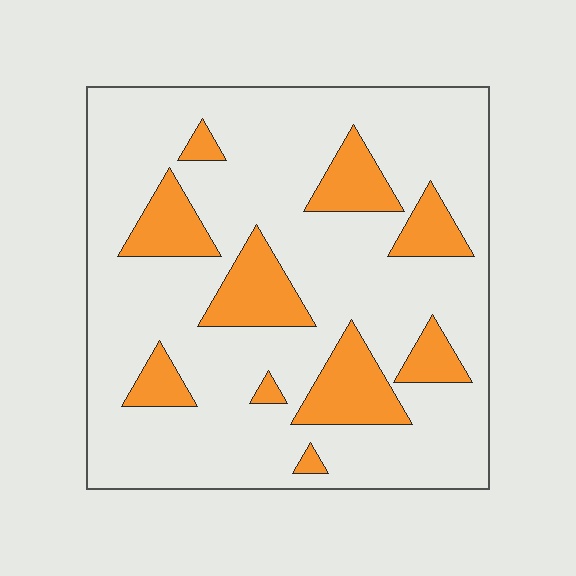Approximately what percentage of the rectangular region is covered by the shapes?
Approximately 20%.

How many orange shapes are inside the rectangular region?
10.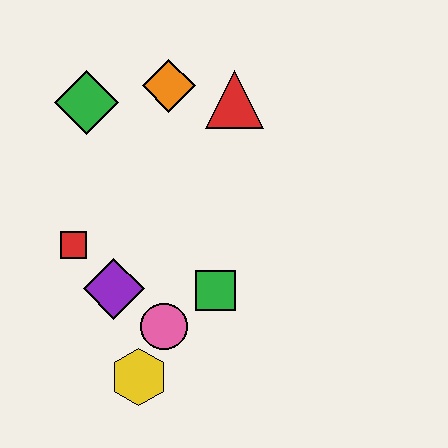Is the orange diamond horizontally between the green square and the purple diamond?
Yes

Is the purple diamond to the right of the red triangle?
No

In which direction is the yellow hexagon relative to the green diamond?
The yellow hexagon is below the green diamond.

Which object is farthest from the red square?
The red triangle is farthest from the red square.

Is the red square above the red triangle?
No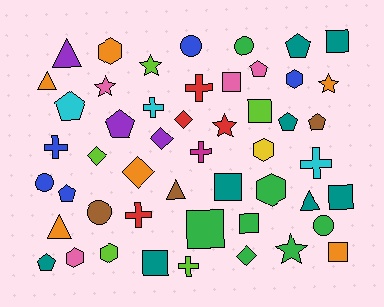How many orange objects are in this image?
There are 6 orange objects.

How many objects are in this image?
There are 50 objects.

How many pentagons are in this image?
There are 8 pentagons.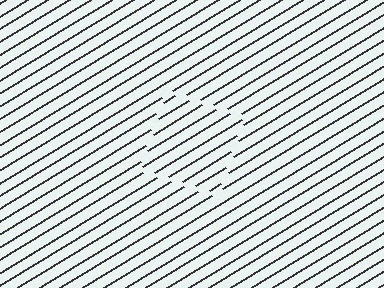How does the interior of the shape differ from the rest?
The interior of the shape contains the same grating, shifted by half a period — the contour is defined by the phase discontinuity where line-ends from the inner and outer gratings abut.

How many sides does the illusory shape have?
4 sides — the line-ends trace a square.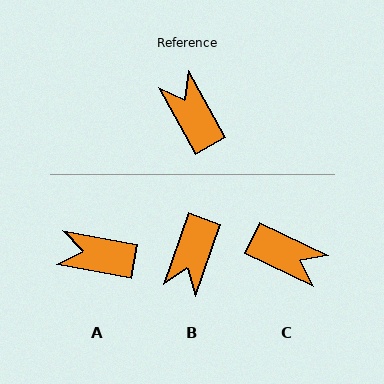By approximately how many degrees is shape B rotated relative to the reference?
Approximately 132 degrees counter-clockwise.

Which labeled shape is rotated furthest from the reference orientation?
C, about 145 degrees away.